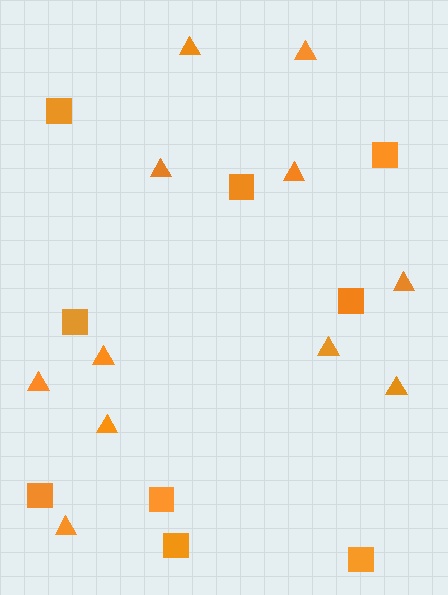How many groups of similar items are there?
There are 2 groups: one group of squares (9) and one group of triangles (11).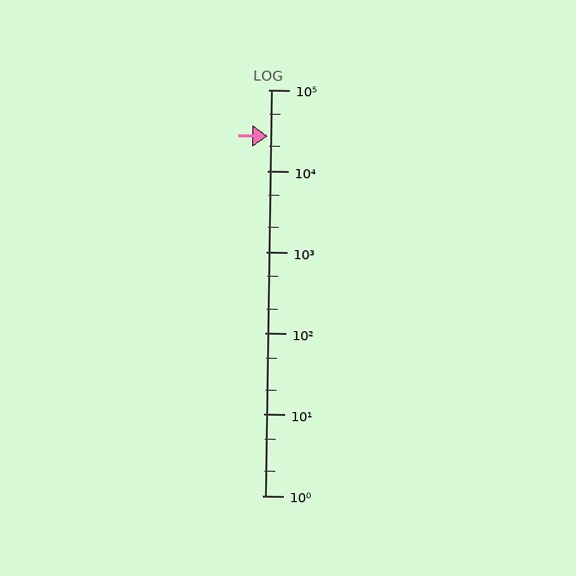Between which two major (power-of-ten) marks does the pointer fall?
The pointer is between 10000 and 100000.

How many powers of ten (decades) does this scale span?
The scale spans 5 decades, from 1 to 100000.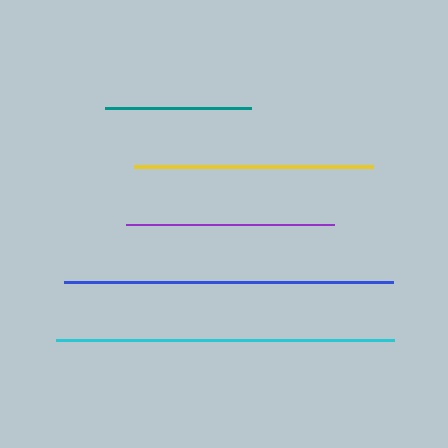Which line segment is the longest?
The cyan line is the longest at approximately 338 pixels.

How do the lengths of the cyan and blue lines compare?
The cyan and blue lines are approximately the same length.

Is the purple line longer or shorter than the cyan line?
The cyan line is longer than the purple line.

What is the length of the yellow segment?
The yellow segment is approximately 238 pixels long.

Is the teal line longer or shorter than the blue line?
The blue line is longer than the teal line.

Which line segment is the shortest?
The teal line is the shortest at approximately 146 pixels.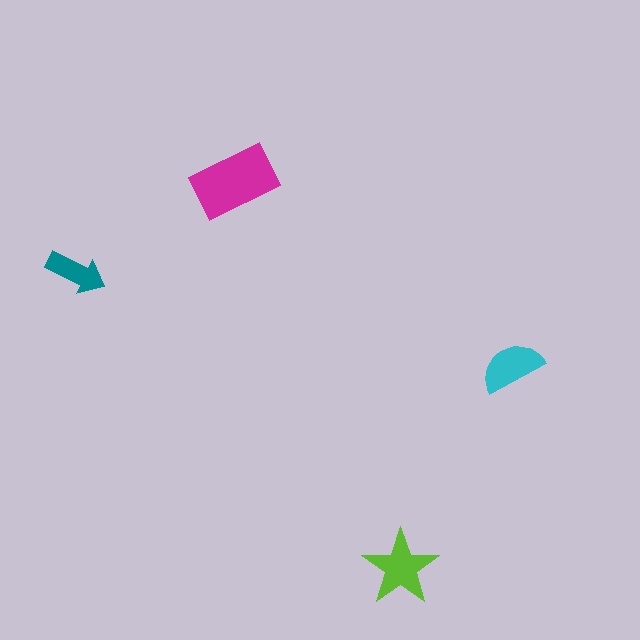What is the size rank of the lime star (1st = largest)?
2nd.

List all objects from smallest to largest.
The teal arrow, the cyan semicircle, the lime star, the magenta rectangle.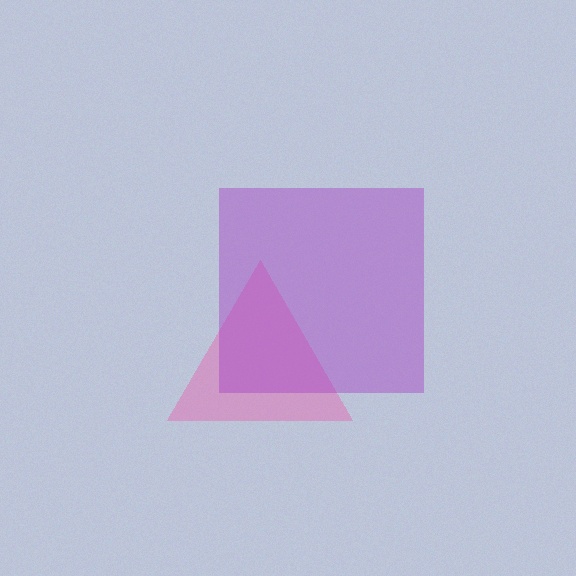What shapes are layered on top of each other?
The layered shapes are: a pink triangle, a purple square.